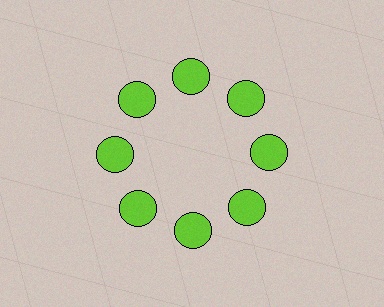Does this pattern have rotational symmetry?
Yes, this pattern has 8-fold rotational symmetry. It looks the same after rotating 45 degrees around the center.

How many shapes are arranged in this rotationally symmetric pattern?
There are 8 shapes, arranged in 8 groups of 1.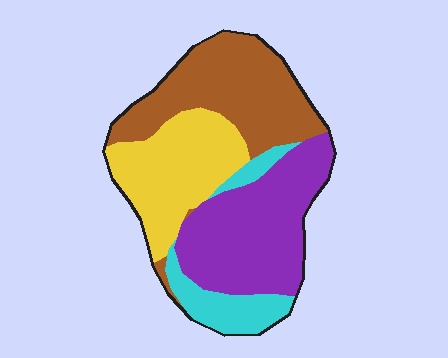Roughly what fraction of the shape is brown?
Brown covers 30% of the shape.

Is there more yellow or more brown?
Brown.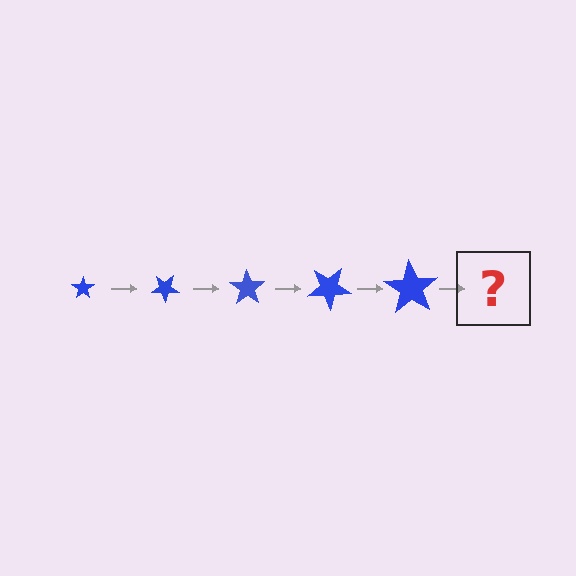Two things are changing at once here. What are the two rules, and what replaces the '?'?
The two rules are that the star grows larger each step and it rotates 35 degrees each step. The '?' should be a star, larger than the previous one and rotated 175 degrees from the start.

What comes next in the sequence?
The next element should be a star, larger than the previous one and rotated 175 degrees from the start.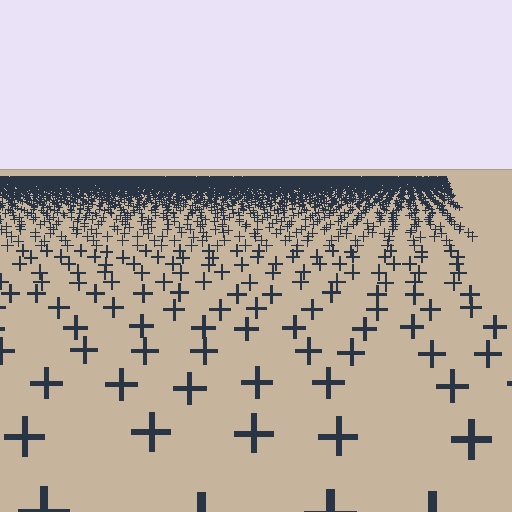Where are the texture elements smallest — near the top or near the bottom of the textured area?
Near the top.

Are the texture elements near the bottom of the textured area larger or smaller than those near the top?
Larger. Near the bottom, elements are closer to the viewer and appear at a bigger on-screen size.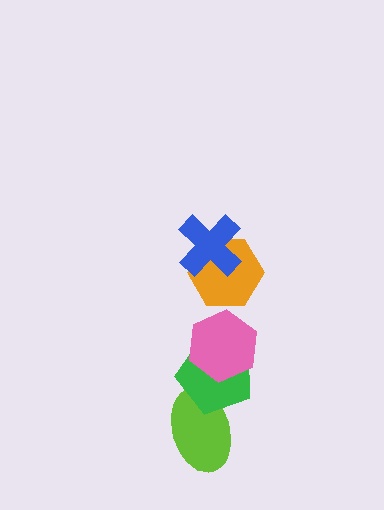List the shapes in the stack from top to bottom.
From top to bottom: the blue cross, the orange hexagon, the pink hexagon, the green pentagon, the lime ellipse.